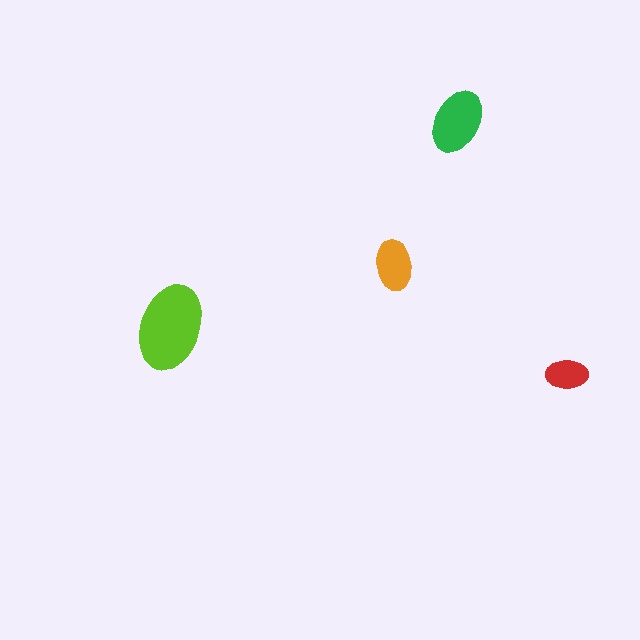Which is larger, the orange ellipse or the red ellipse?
The orange one.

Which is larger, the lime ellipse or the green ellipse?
The lime one.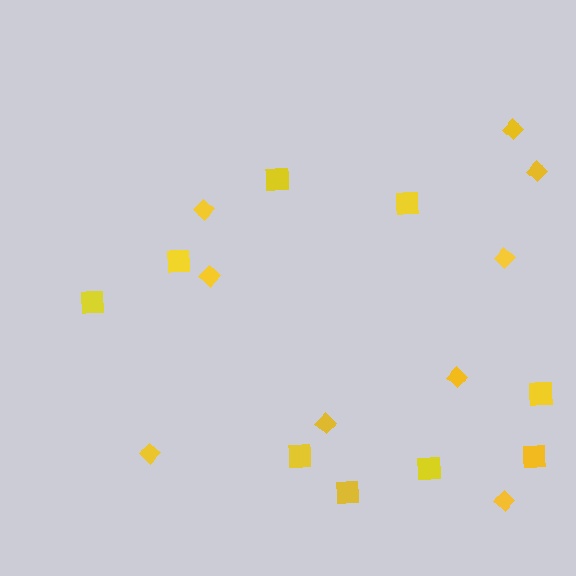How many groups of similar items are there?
There are 2 groups: one group of diamonds (9) and one group of squares (9).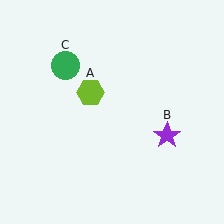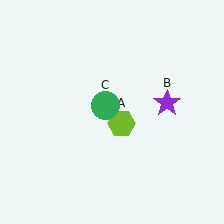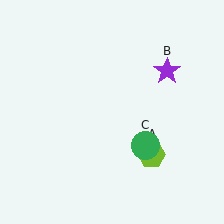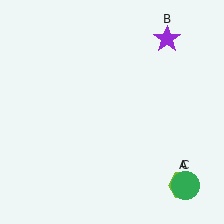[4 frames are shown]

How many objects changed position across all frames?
3 objects changed position: lime hexagon (object A), purple star (object B), green circle (object C).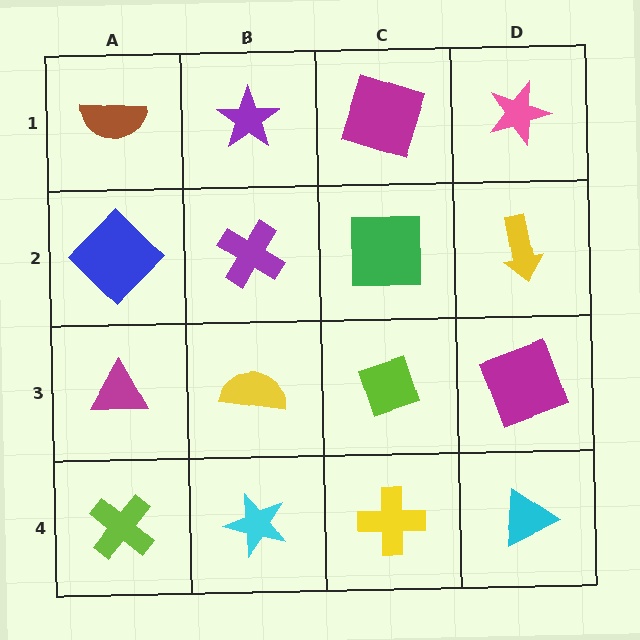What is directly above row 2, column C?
A magenta square.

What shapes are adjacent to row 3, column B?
A purple cross (row 2, column B), a cyan star (row 4, column B), a magenta triangle (row 3, column A), a lime diamond (row 3, column C).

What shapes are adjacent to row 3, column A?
A blue diamond (row 2, column A), a lime cross (row 4, column A), a yellow semicircle (row 3, column B).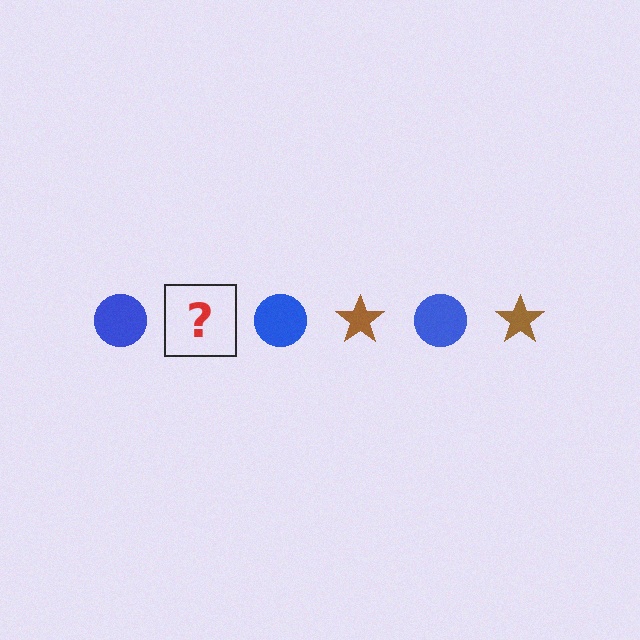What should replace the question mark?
The question mark should be replaced with a brown star.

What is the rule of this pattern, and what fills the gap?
The rule is that the pattern alternates between blue circle and brown star. The gap should be filled with a brown star.